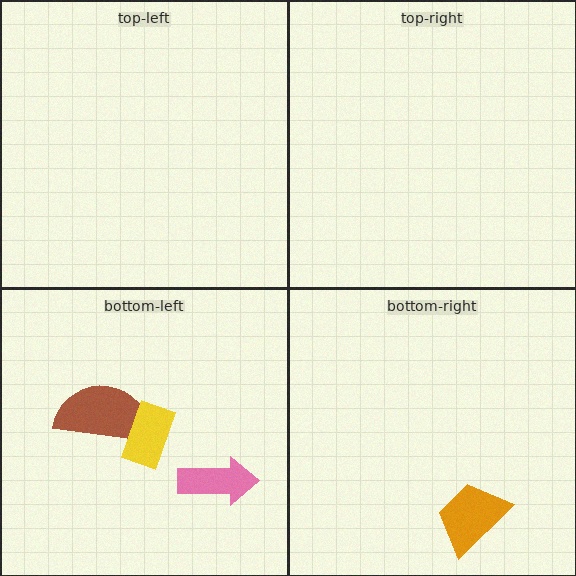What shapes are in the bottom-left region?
The brown semicircle, the yellow rectangle, the pink arrow.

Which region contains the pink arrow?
The bottom-left region.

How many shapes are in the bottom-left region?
3.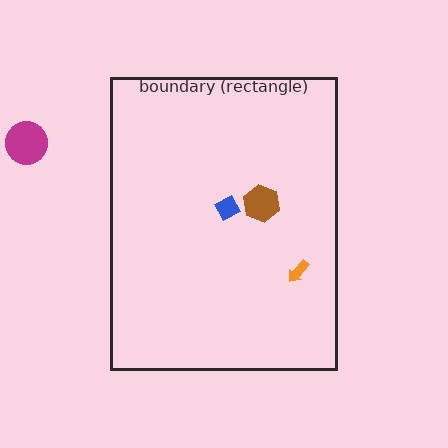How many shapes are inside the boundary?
3 inside, 1 outside.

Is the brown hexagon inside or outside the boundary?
Inside.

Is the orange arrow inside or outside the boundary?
Inside.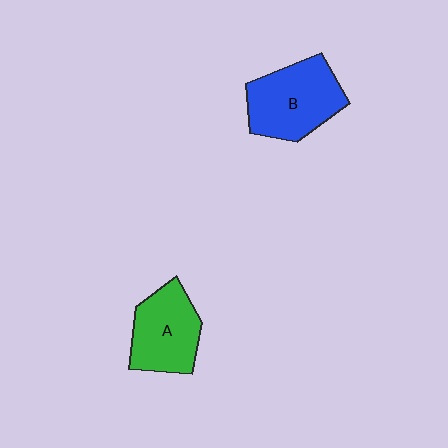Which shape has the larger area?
Shape B (blue).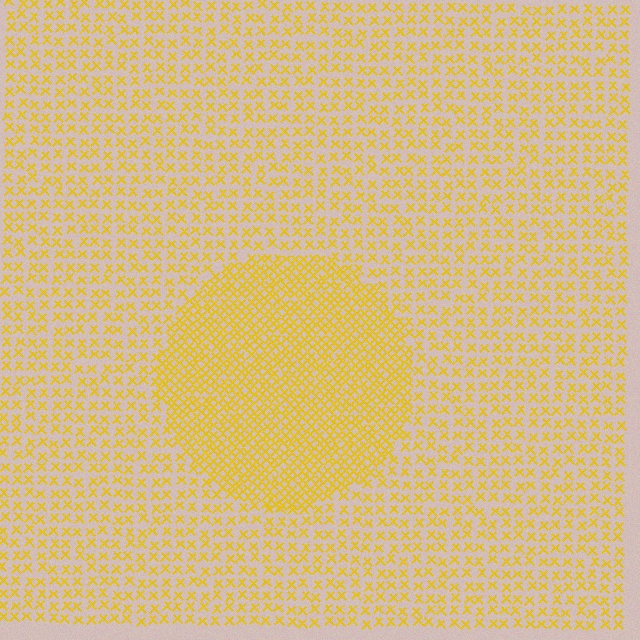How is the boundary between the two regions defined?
The boundary is defined by a change in element density (approximately 2.0x ratio). All elements are the same color, size, and shape.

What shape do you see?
I see a circle.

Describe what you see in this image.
The image contains small yellow elements arranged at two different densities. A circle-shaped region is visible where the elements are more densely packed than the surrounding area.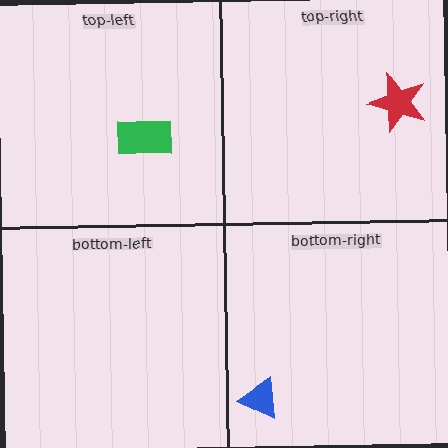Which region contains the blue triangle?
The bottom-right region.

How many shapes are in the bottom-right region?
1.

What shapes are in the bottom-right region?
The blue triangle.